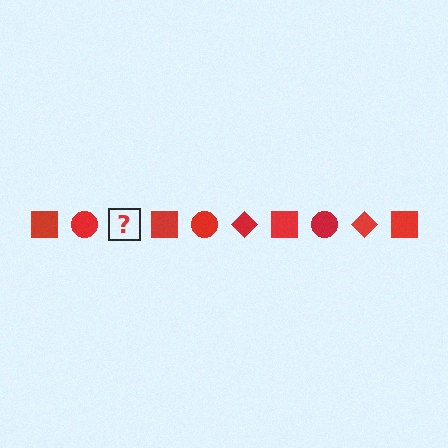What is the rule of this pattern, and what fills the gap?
The rule is that the pattern cycles through square, circle, diamond shapes in red. The gap should be filled with a red diamond.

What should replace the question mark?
The question mark should be replaced with a red diamond.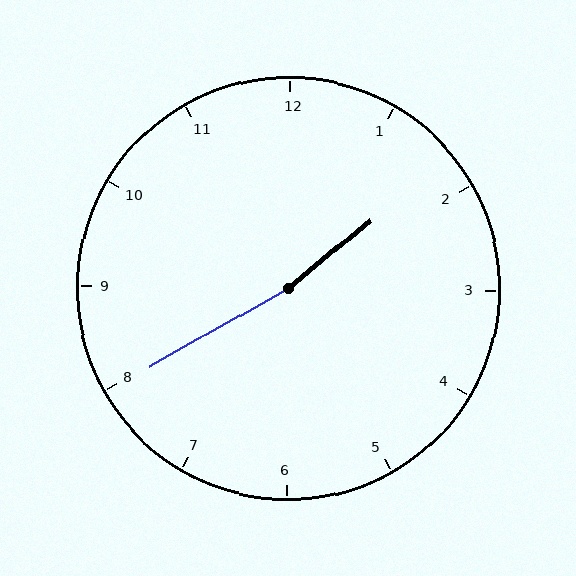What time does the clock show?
1:40.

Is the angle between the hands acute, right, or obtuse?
It is obtuse.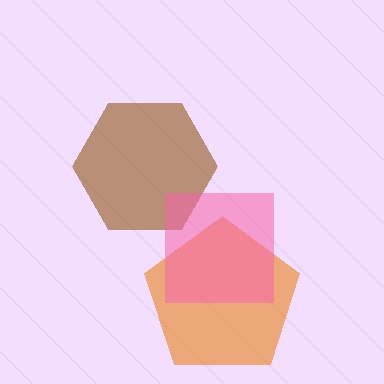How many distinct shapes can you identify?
There are 3 distinct shapes: a brown hexagon, an orange pentagon, a pink square.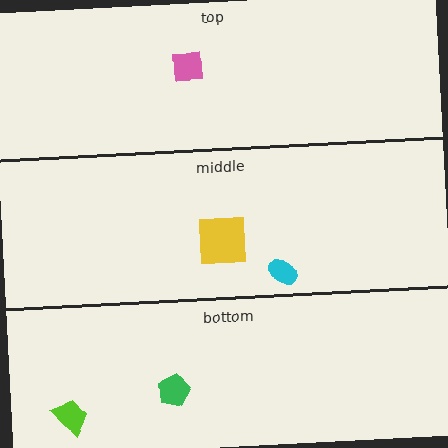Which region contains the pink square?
The top region.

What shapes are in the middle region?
The cyan ellipse, the yellow square.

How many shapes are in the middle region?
2.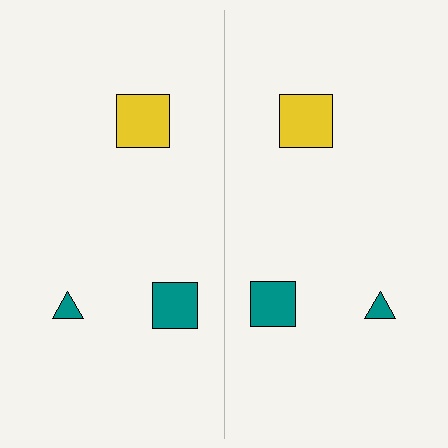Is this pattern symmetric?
Yes, this pattern has bilateral (reflection) symmetry.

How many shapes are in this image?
There are 6 shapes in this image.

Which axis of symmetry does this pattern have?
The pattern has a vertical axis of symmetry running through the center of the image.